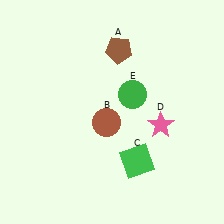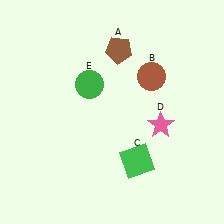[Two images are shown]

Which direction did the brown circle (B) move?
The brown circle (B) moved up.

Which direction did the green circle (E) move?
The green circle (E) moved left.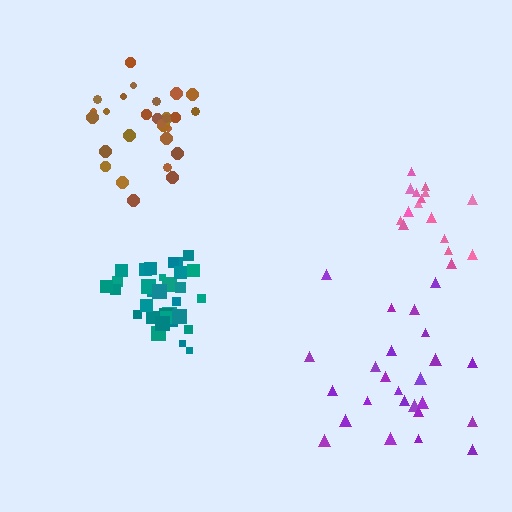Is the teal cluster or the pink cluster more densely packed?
Teal.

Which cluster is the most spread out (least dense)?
Purple.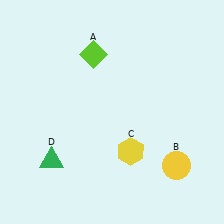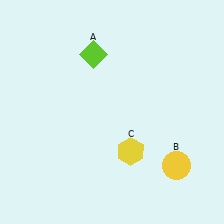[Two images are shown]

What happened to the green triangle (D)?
The green triangle (D) was removed in Image 2. It was in the bottom-left area of Image 1.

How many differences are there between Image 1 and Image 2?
There is 1 difference between the two images.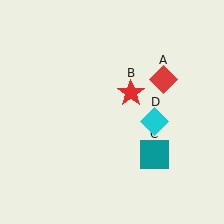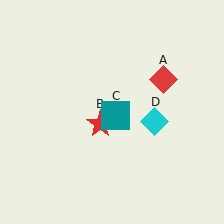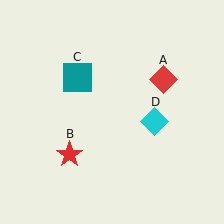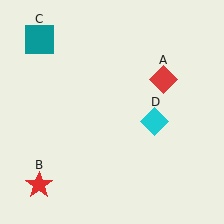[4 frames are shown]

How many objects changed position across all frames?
2 objects changed position: red star (object B), teal square (object C).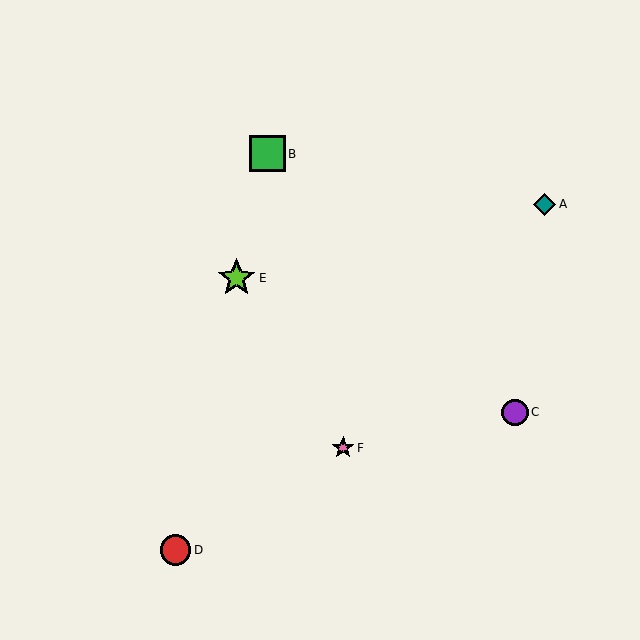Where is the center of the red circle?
The center of the red circle is at (176, 550).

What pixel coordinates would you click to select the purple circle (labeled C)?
Click at (515, 412) to select the purple circle C.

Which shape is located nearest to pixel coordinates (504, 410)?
The purple circle (labeled C) at (515, 412) is nearest to that location.